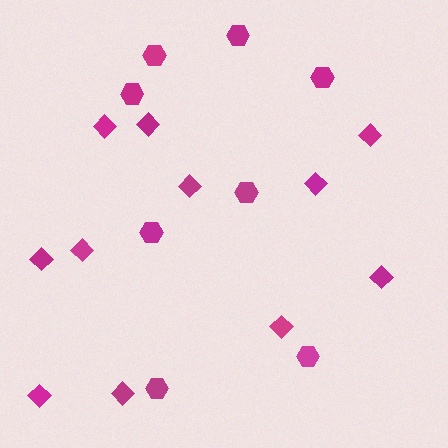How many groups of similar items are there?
There are 2 groups: one group of diamonds (11) and one group of hexagons (8).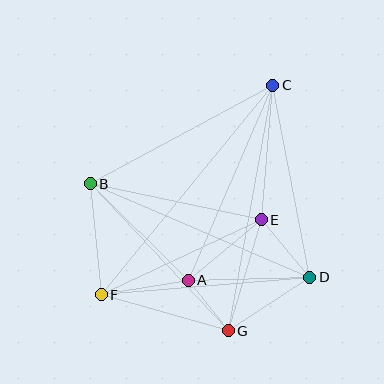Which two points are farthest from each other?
Points C and F are farthest from each other.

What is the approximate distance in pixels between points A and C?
The distance between A and C is approximately 212 pixels.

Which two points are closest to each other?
Points A and G are closest to each other.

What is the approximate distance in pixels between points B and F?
The distance between B and F is approximately 112 pixels.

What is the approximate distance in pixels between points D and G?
The distance between D and G is approximately 98 pixels.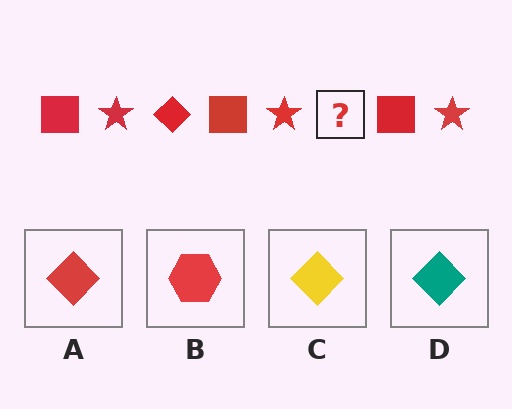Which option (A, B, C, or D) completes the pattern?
A.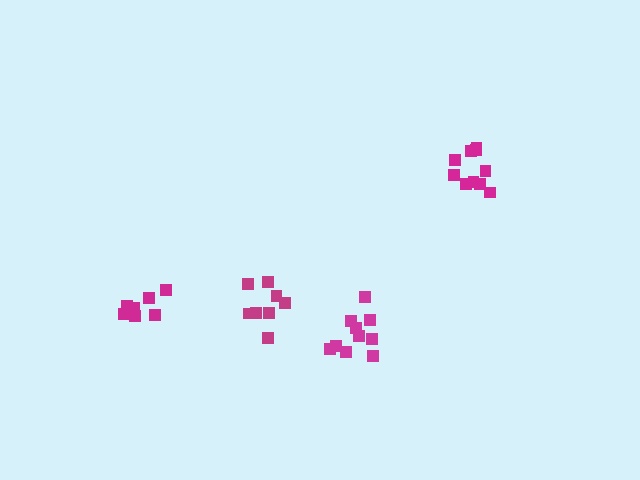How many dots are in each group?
Group 1: 10 dots, Group 2: 10 dots, Group 3: 7 dots, Group 4: 8 dots (35 total).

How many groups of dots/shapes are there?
There are 4 groups.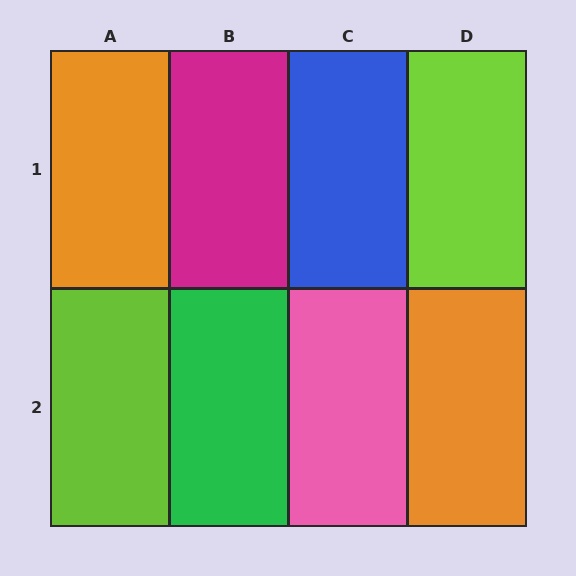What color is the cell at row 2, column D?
Orange.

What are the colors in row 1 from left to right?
Orange, magenta, blue, lime.